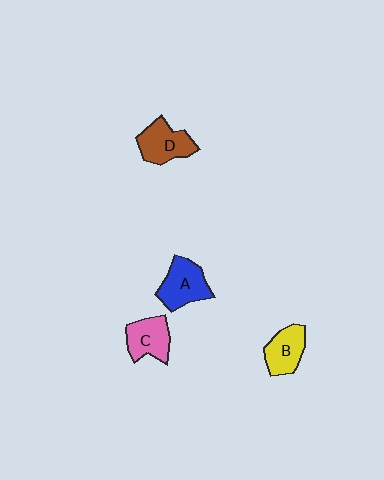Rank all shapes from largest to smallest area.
From largest to smallest: A (blue), D (brown), C (pink), B (yellow).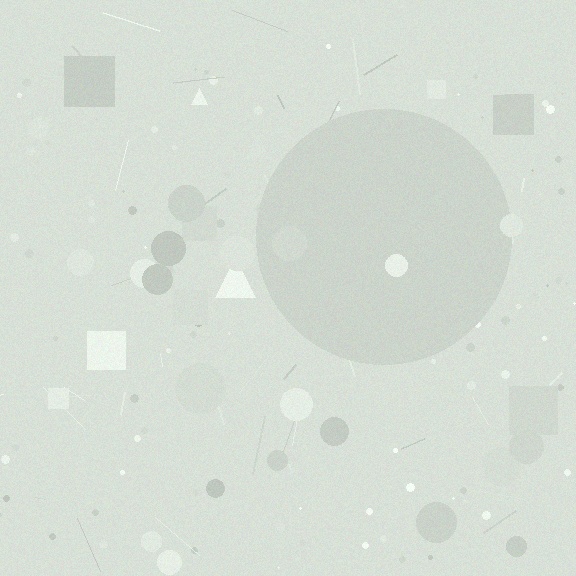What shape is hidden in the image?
A circle is hidden in the image.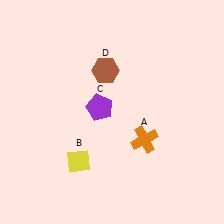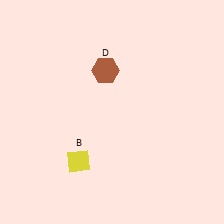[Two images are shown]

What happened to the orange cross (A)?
The orange cross (A) was removed in Image 2. It was in the bottom-right area of Image 1.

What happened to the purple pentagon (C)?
The purple pentagon (C) was removed in Image 2. It was in the top-left area of Image 1.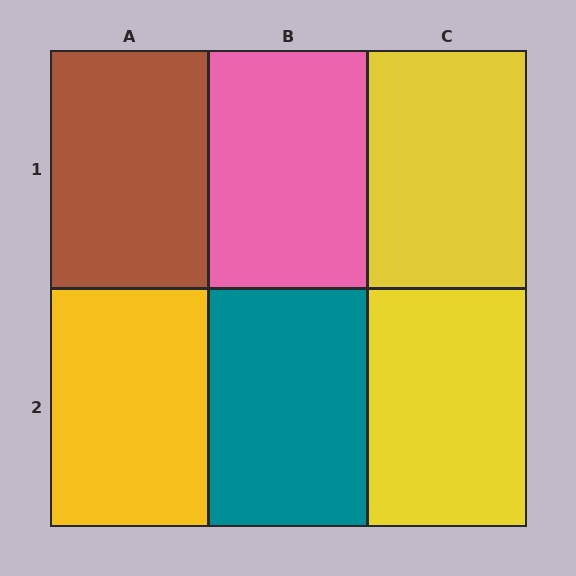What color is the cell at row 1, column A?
Brown.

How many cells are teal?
1 cell is teal.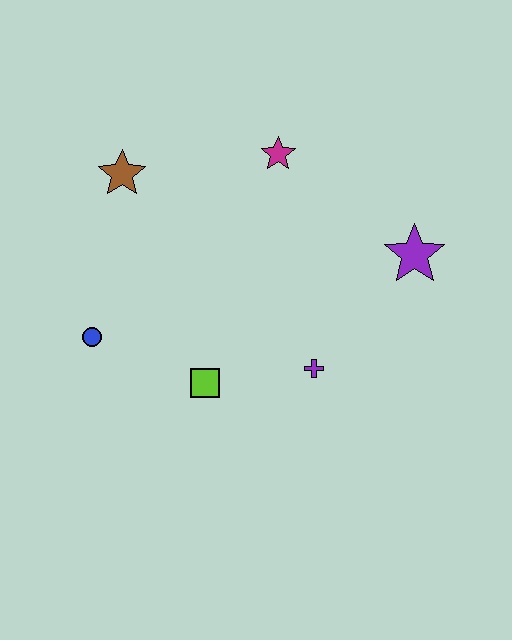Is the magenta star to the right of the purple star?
No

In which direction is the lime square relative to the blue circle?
The lime square is to the right of the blue circle.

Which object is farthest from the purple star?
The blue circle is farthest from the purple star.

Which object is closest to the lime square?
The purple cross is closest to the lime square.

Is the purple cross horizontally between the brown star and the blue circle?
No